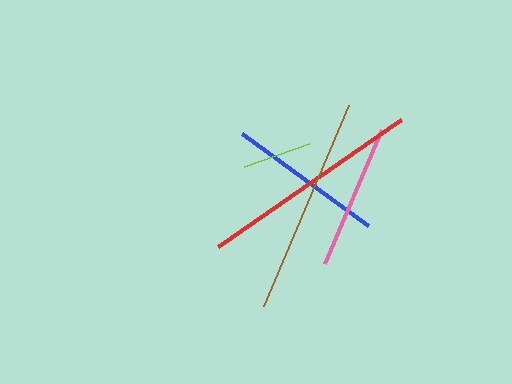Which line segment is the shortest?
The lime line is the shortest at approximately 69 pixels.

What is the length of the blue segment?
The blue segment is approximately 155 pixels long.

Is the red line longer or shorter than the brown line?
The red line is longer than the brown line.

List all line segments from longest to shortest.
From longest to shortest: red, brown, blue, pink, lime.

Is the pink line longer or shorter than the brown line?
The brown line is longer than the pink line.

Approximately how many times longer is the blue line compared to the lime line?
The blue line is approximately 2.2 times the length of the lime line.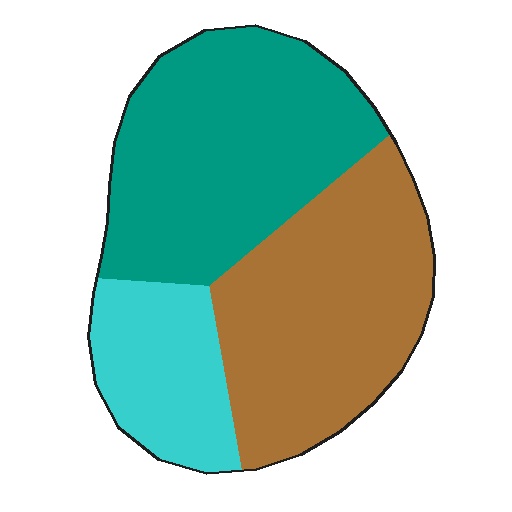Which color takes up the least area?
Cyan, at roughly 20%.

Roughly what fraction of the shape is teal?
Teal covers about 40% of the shape.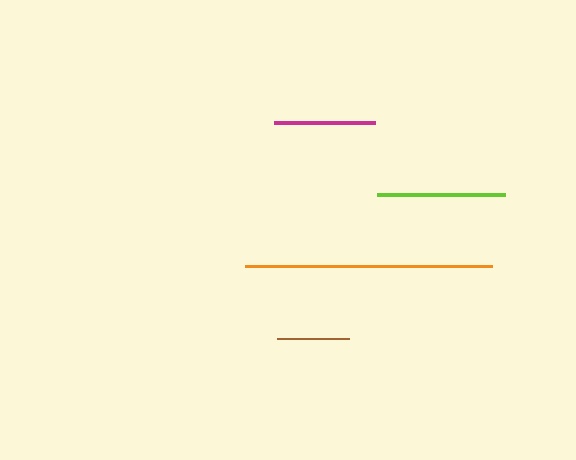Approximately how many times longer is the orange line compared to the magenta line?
The orange line is approximately 2.5 times the length of the magenta line.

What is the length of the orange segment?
The orange segment is approximately 247 pixels long.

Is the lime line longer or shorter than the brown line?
The lime line is longer than the brown line.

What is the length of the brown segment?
The brown segment is approximately 73 pixels long.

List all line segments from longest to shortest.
From longest to shortest: orange, lime, magenta, brown.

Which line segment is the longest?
The orange line is the longest at approximately 247 pixels.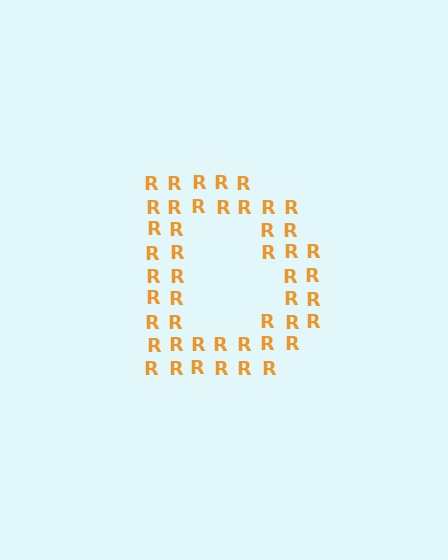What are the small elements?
The small elements are letter R's.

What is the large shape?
The large shape is the letter D.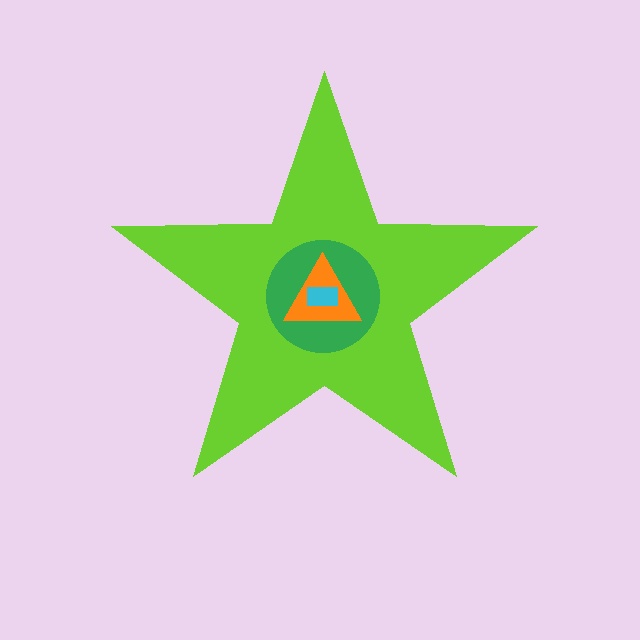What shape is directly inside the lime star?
The green circle.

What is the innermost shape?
The cyan rectangle.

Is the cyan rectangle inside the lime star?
Yes.